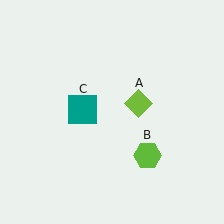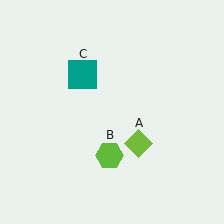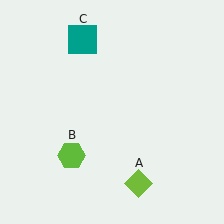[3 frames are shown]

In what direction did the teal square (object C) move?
The teal square (object C) moved up.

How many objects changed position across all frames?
3 objects changed position: lime diamond (object A), lime hexagon (object B), teal square (object C).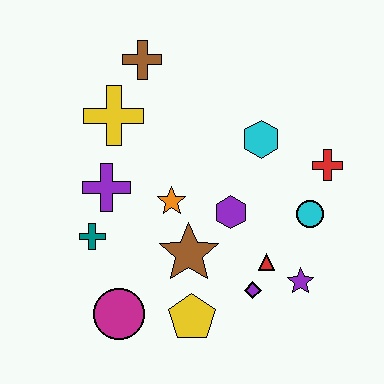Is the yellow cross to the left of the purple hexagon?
Yes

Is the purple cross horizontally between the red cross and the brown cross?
No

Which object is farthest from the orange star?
The red cross is farthest from the orange star.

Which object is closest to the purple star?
The red triangle is closest to the purple star.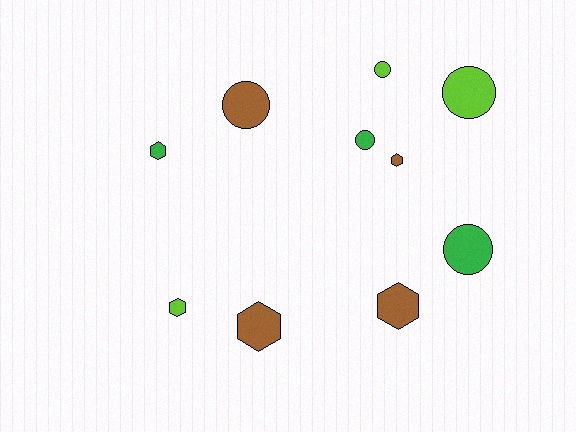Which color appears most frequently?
Brown, with 4 objects.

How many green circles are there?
There are 2 green circles.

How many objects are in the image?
There are 10 objects.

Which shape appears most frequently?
Circle, with 5 objects.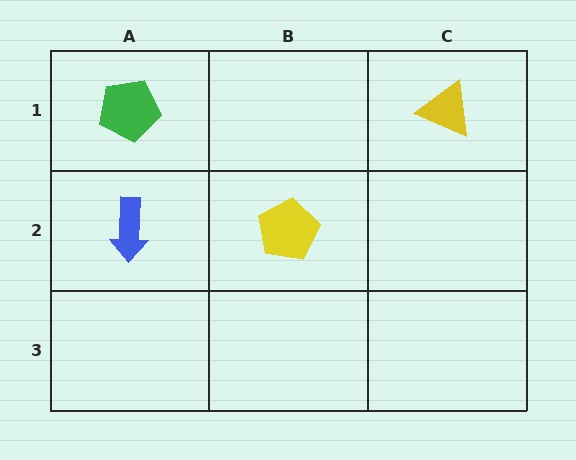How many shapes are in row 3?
0 shapes.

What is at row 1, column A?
A green pentagon.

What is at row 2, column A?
A blue arrow.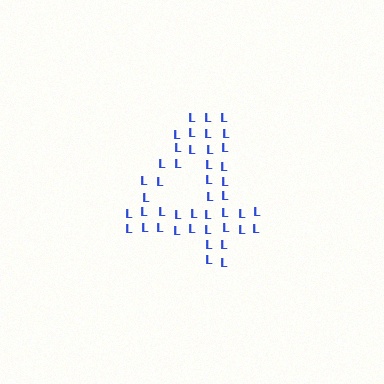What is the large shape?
The large shape is the digit 4.